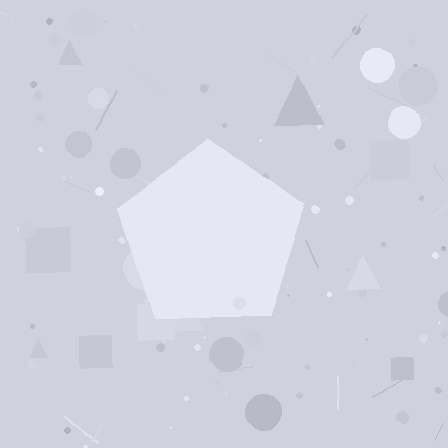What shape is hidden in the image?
A pentagon is hidden in the image.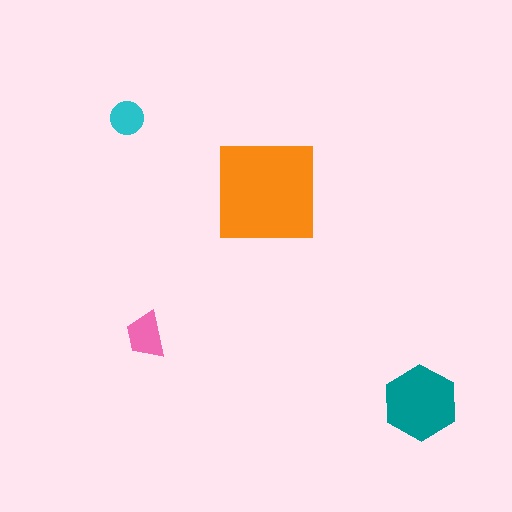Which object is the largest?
The orange square.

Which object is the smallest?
The cyan circle.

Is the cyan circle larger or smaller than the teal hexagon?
Smaller.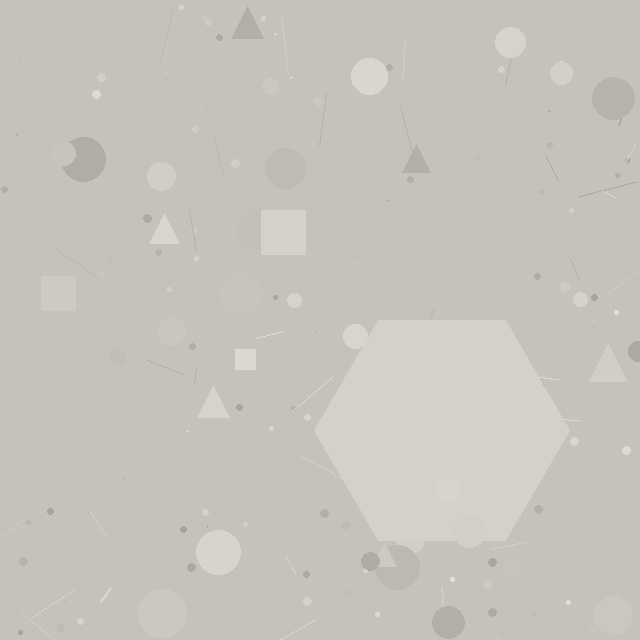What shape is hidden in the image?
A hexagon is hidden in the image.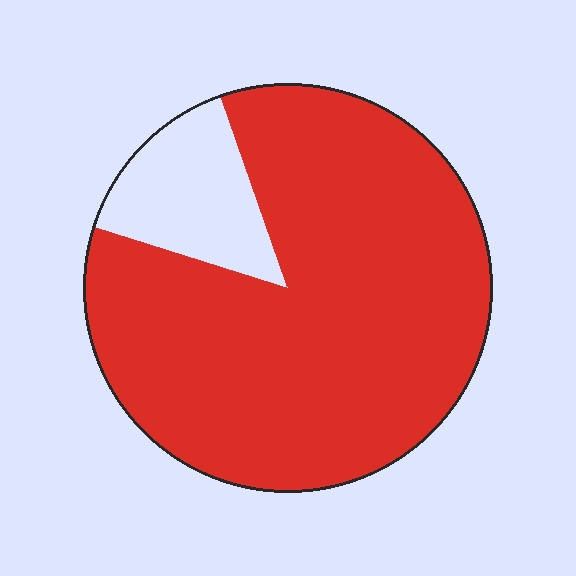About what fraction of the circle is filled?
About five sixths (5/6).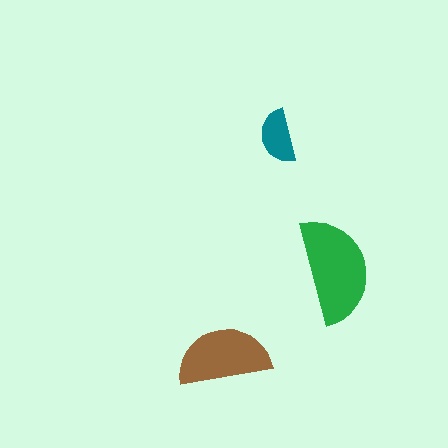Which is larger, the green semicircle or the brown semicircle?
The green one.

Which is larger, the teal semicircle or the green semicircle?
The green one.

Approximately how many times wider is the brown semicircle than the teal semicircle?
About 1.5 times wider.